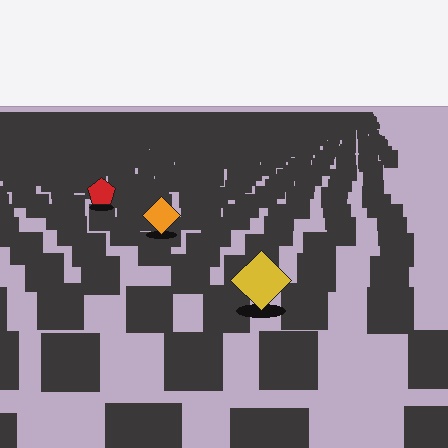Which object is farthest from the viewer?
The red pentagon is farthest from the viewer. It appears smaller and the ground texture around it is denser.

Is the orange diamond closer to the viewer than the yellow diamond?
No. The yellow diamond is closer — you can tell from the texture gradient: the ground texture is coarser near it.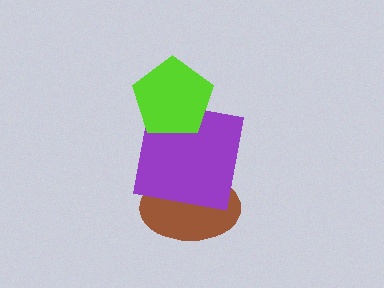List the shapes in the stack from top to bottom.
From top to bottom: the lime pentagon, the purple square, the brown ellipse.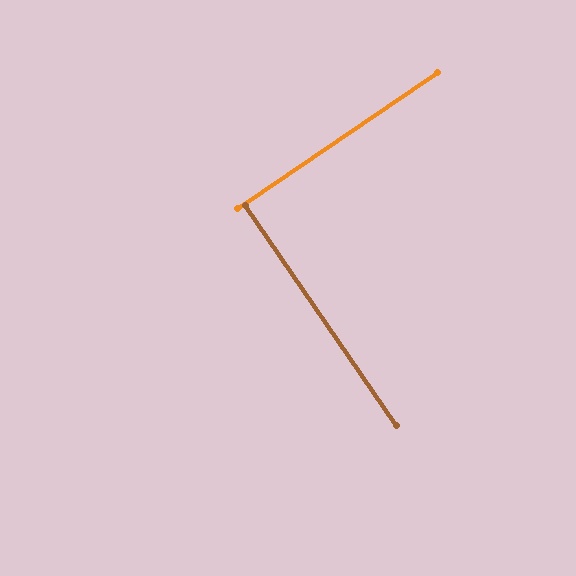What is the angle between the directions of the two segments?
Approximately 90 degrees.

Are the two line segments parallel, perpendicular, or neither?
Perpendicular — they meet at approximately 90°.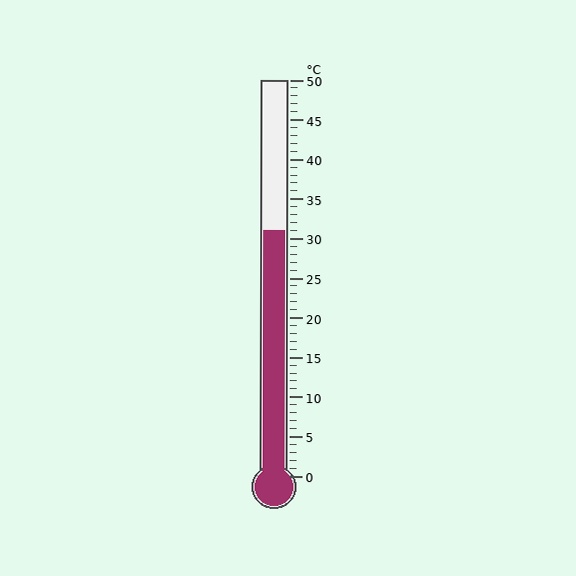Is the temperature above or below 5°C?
The temperature is above 5°C.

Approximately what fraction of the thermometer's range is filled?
The thermometer is filled to approximately 60% of its range.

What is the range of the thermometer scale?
The thermometer scale ranges from 0°C to 50°C.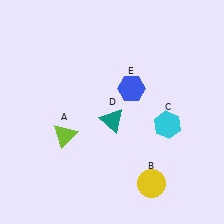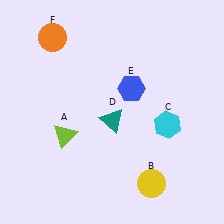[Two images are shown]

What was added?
An orange circle (F) was added in Image 2.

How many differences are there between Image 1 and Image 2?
There is 1 difference between the two images.